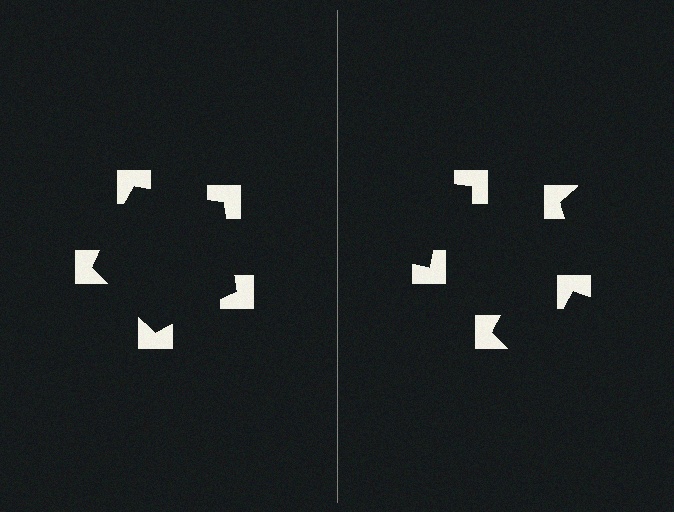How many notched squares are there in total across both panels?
10 — 5 on each side.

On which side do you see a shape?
An illusory pentagon appears on the left side. On the right side the wedge cuts are rotated, so no coherent shape forms.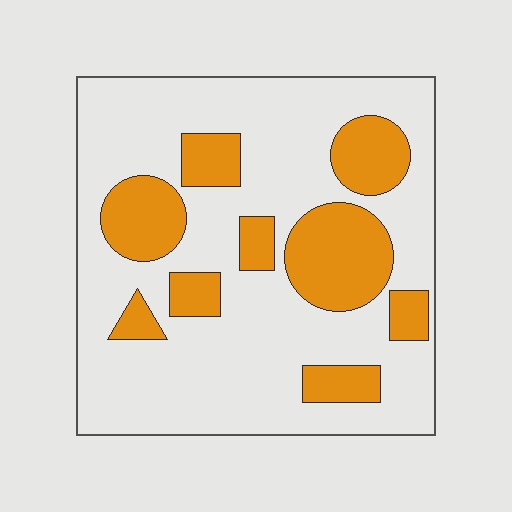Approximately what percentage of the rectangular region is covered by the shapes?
Approximately 25%.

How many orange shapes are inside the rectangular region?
9.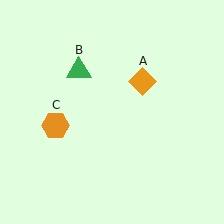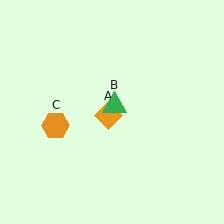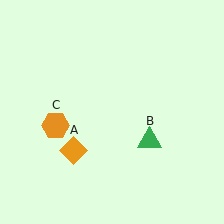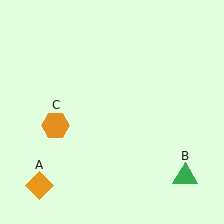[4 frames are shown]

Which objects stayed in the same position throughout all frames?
Orange hexagon (object C) remained stationary.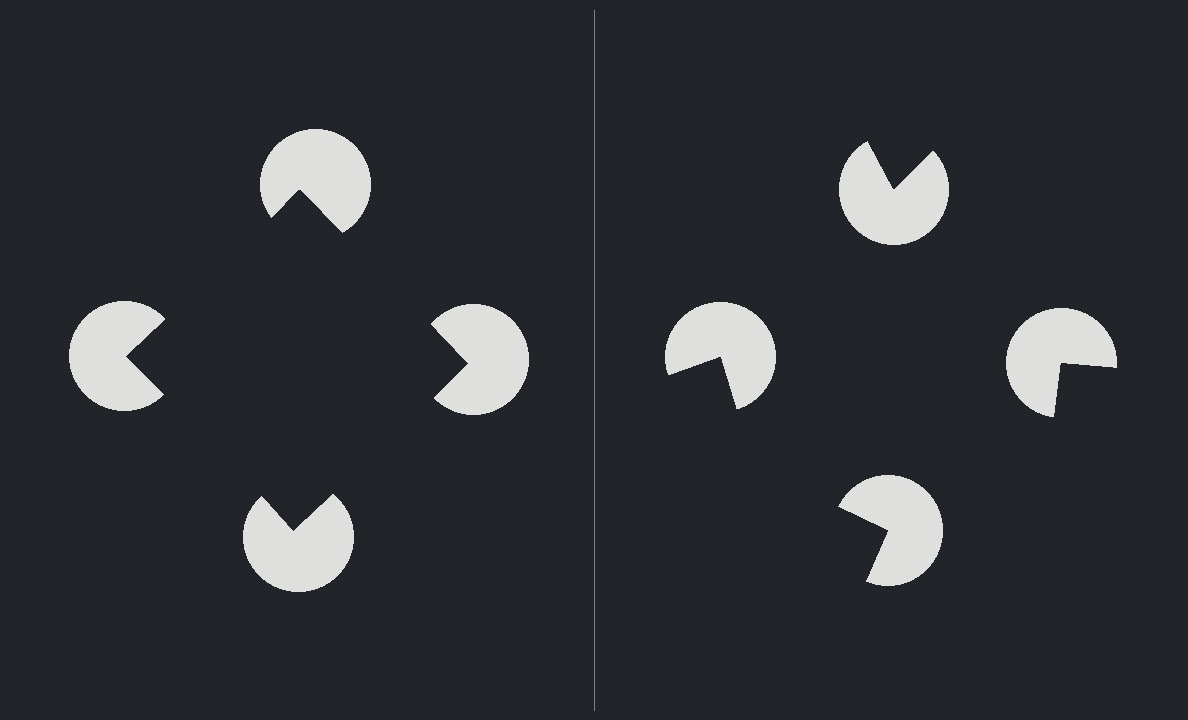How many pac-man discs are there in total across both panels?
8 — 4 on each side.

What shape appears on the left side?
An illusory square.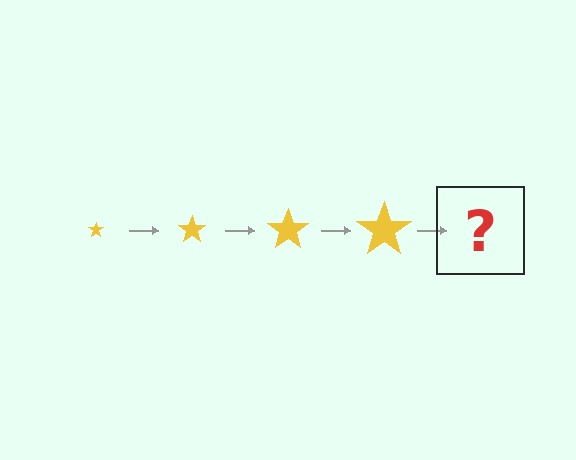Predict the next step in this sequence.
The next step is a yellow star, larger than the previous one.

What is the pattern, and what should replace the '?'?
The pattern is that the star gets progressively larger each step. The '?' should be a yellow star, larger than the previous one.